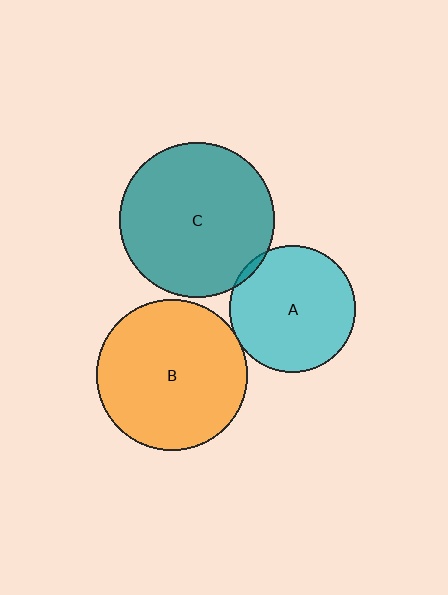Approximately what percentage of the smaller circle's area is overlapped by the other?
Approximately 5%.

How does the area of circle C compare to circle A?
Approximately 1.5 times.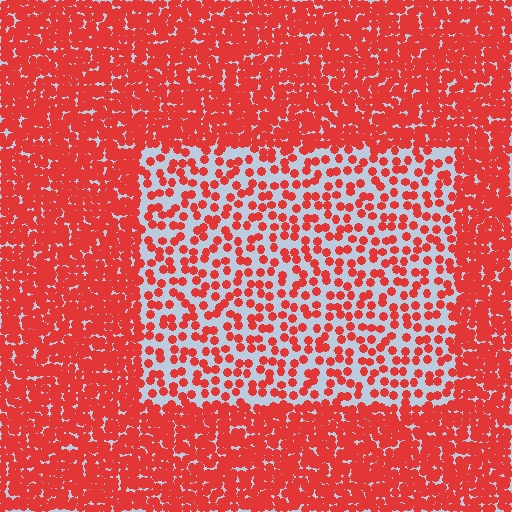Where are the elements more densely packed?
The elements are more densely packed outside the rectangle boundary.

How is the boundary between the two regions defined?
The boundary is defined by a change in element density (approximately 2.5x ratio). All elements are the same color, size, and shape.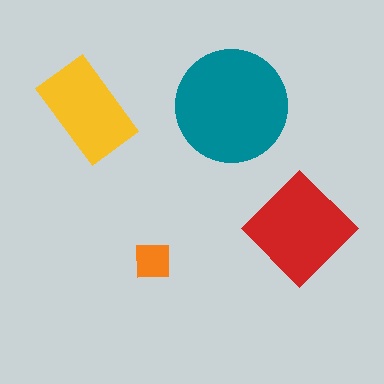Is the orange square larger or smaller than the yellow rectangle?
Smaller.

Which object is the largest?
The teal circle.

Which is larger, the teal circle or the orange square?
The teal circle.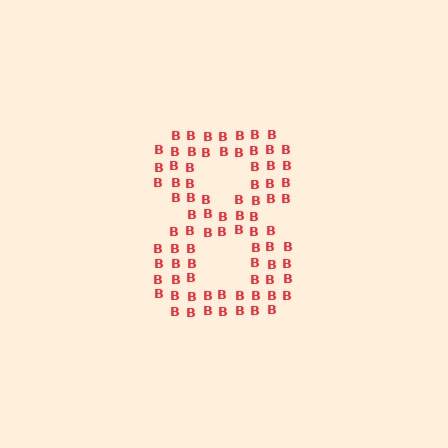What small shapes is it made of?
It is made of small letter B's.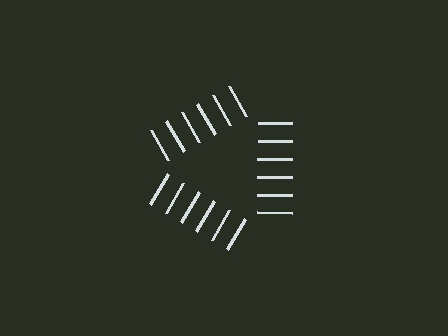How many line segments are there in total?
18 — 6 along each of the 3 edges.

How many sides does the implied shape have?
3 sides — the line-ends trace a triangle.